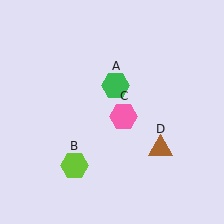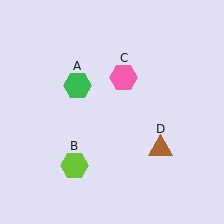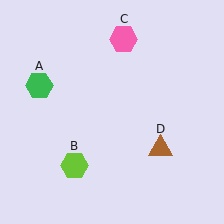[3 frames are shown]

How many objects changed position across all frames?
2 objects changed position: green hexagon (object A), pink hexagon (object C).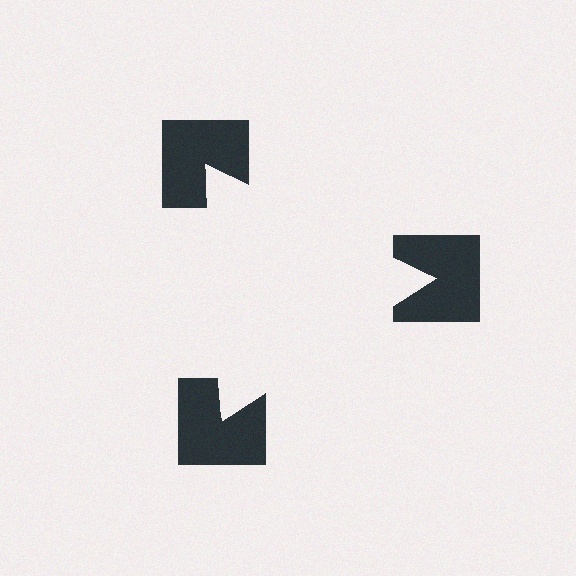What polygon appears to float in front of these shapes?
An illusory triangle — its edges are inferred from the aligned wedge cuts in the notched squares, not physically drawn.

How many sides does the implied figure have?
3 sides.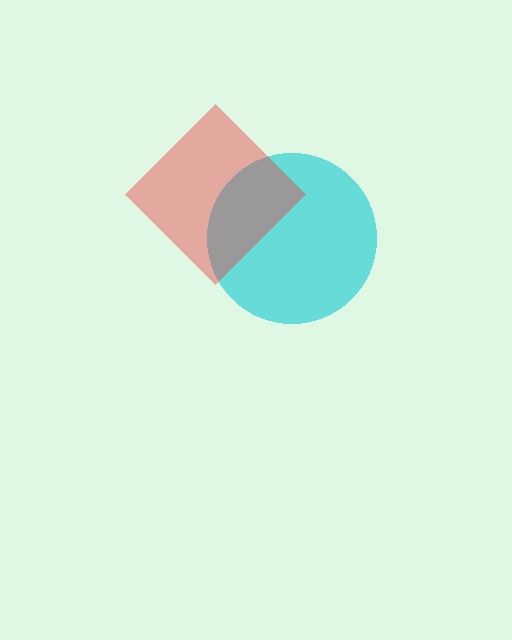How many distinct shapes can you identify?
There are 2 distinct shapes: a cyan circle, a red diamond.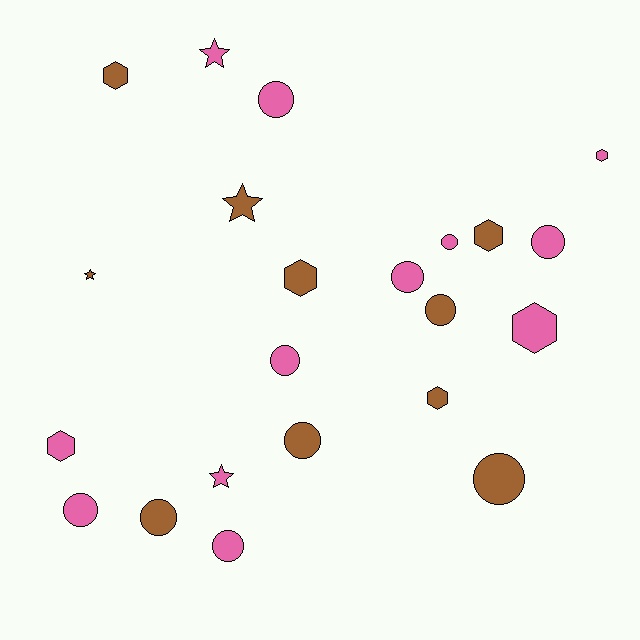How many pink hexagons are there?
There are 3 pink hexagons.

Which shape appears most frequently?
Circle, with 11 objects.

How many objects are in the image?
There are 22 objects.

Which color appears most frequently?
Pink, with 12 objects.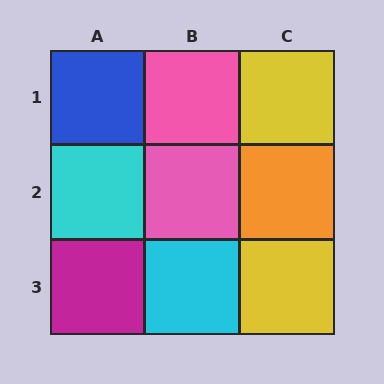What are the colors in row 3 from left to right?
Magenta, cyan, yellow.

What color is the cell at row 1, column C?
Yellow.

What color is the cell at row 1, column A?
Blue.